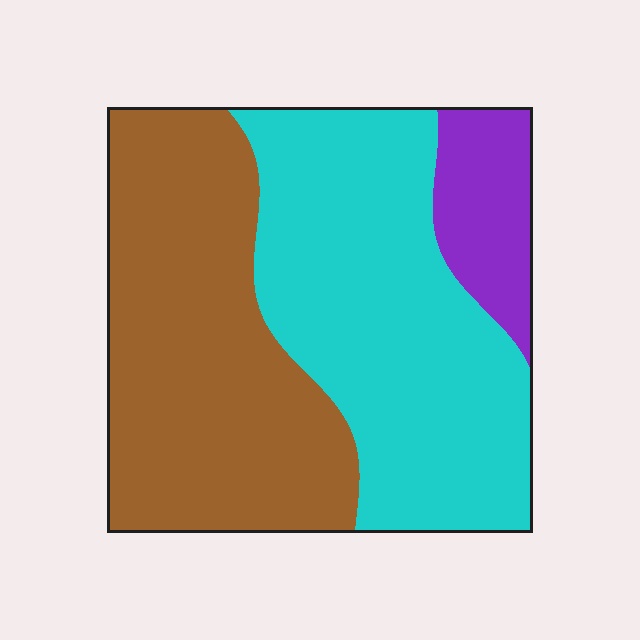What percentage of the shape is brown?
Brown takes up between a quarter and a half of the shape.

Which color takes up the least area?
Purple, at roughly 10%.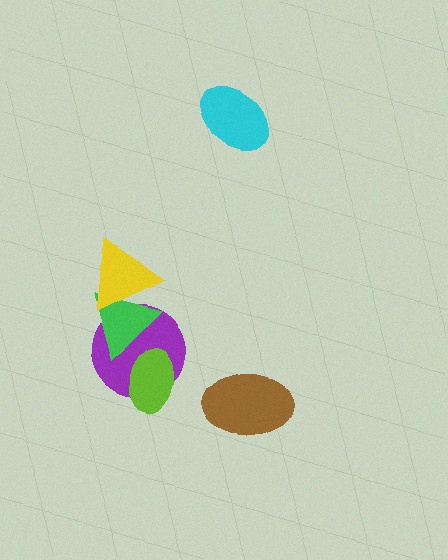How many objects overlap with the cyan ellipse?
0 objects overlap with the cyan ellipse.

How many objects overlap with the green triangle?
3 objects overlap with the green triangle.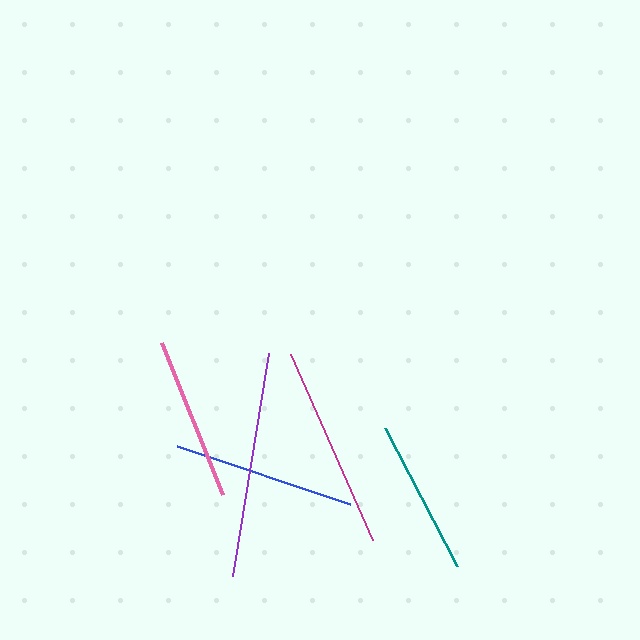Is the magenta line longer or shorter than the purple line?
The purple line is longer than the magenta line.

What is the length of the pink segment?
The pink segment is approximately 164 pixels long.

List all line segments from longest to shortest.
From longest to shortest: purple, magenta, blue, pink, teal.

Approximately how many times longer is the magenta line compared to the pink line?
The magenta line is approximately 1.2 times the length of the pink line.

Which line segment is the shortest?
The teal line is the shortest at approximately 156 pixels.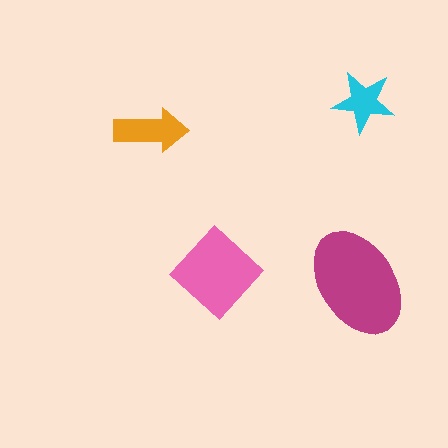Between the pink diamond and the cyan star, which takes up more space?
The pink diamond.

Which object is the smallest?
The cyan star.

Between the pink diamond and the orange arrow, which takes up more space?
The pink diamond.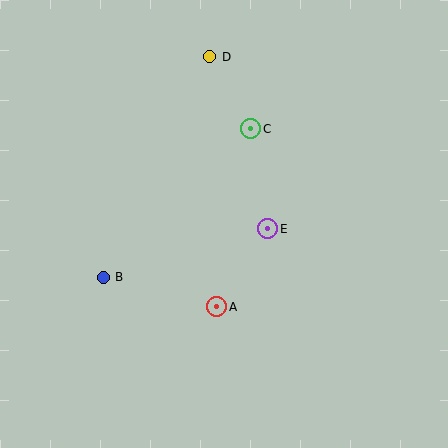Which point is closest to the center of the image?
Point E at (268, 229) is closest to the center.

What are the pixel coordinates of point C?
Point C is at (251, 129).